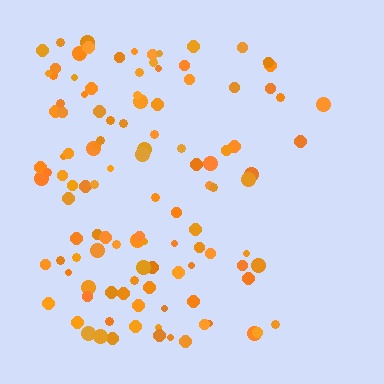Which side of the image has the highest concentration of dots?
The left.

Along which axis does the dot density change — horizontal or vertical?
Horizontal.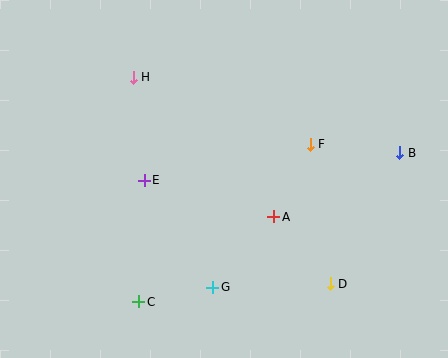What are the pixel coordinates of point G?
Point G is at (213, 287).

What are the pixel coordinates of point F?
Point F is at (310, 145).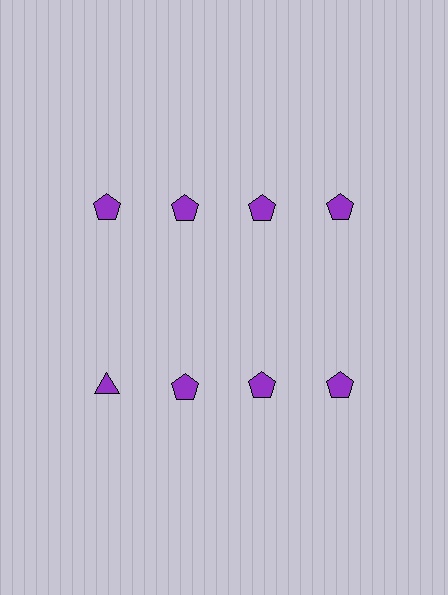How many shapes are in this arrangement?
There are 8 shapes arranged in a grid pattern.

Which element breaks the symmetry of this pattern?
The purple triangle in the second row, leftmost column breaks the symmetry. All other shapes are purple pentagons.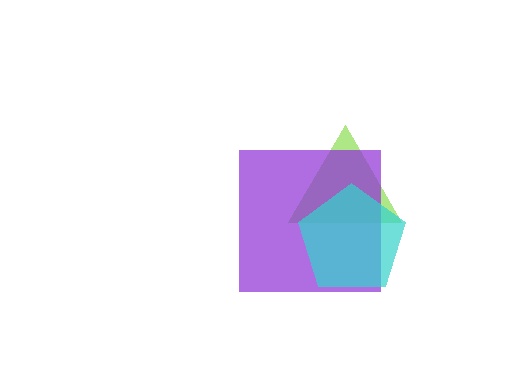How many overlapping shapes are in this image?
There are 3 overlapping shapes in the image.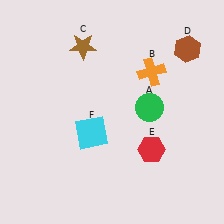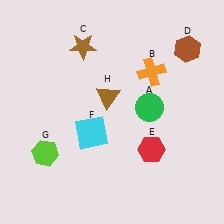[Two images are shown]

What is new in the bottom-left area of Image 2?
A lime hexagon (G) was added in the bottom-left area of Image 2.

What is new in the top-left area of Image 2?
A brown triangle (H) was added in the top-left area of Image 2.